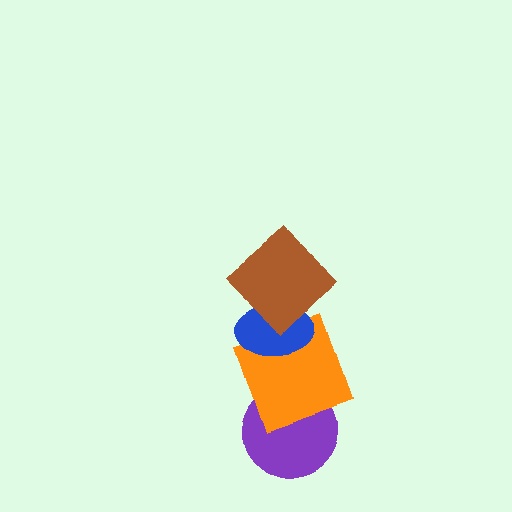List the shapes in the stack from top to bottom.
From top to bottom: the brown diamond, the blue ellipse, the orange square, the purple circle.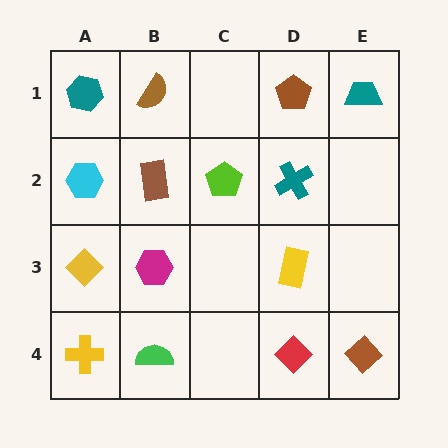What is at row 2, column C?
A lime pentagon.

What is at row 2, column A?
A cyan hexagon.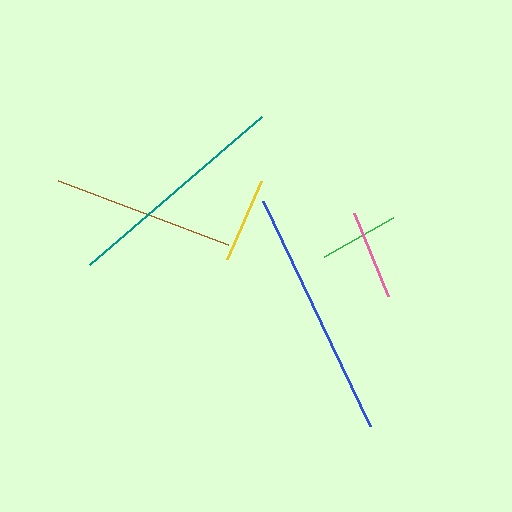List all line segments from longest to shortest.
From longest to shortest: blue, teal, brown, pink, yellow, green.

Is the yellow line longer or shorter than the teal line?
The teal line is longer than the yellow line.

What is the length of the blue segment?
The blue segment is approximately 249 pixels long.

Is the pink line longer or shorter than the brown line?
The brown line is longer than the pink line.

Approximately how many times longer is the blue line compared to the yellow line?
The blue line is approximately 2.9 times the length of the yellow line.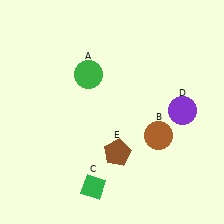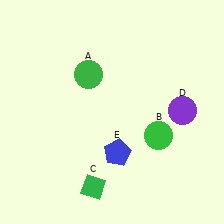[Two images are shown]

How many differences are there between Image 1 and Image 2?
There are 2 differences between the two images.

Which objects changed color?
B changed from brown to green. E changed from brown to blue.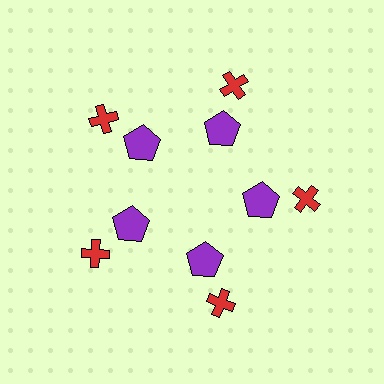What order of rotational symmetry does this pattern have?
This pattern has 5-fold rotational symmetry.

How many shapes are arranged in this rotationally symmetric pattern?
There are 10 shapes, arranged in 5 groups of 2.